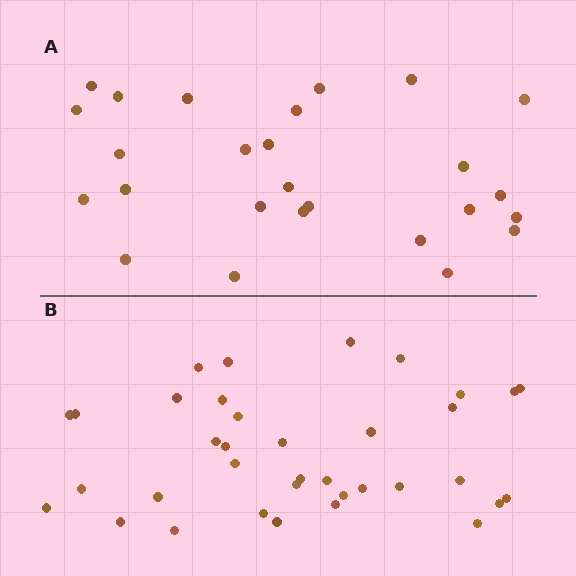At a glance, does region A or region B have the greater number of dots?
Region B (the bottom region) has more dots.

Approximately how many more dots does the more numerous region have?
Region B has roughly 10 or so more dots than region A.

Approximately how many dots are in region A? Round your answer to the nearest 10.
About 30 dots. (The exact count is 26, which rounds to 30.)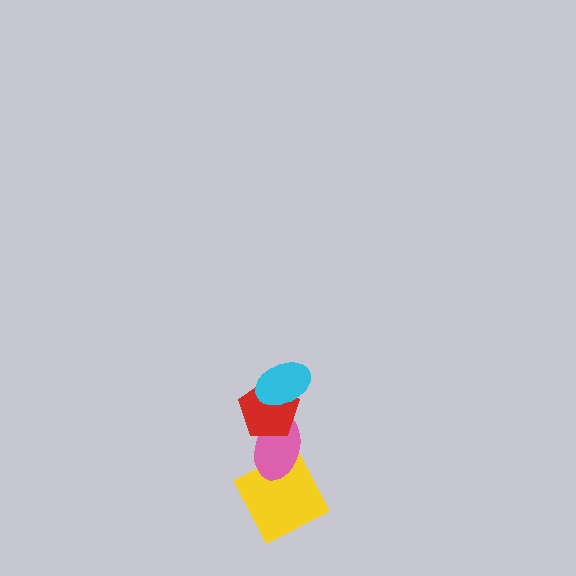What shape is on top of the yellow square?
The pink ellipse is on top of the yellow square.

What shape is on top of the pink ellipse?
The red pentagon is on top of the pink ellipse.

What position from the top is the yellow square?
The yellow square is 4th from the top.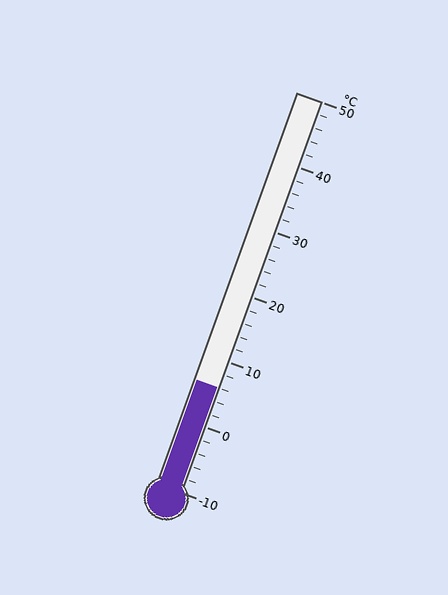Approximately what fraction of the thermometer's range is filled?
The thermometer is filled to approximately 25% of its range.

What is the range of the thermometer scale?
The thermometer scale ranges from -10°C to 50°C.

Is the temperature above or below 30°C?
The temperature is below 30°C.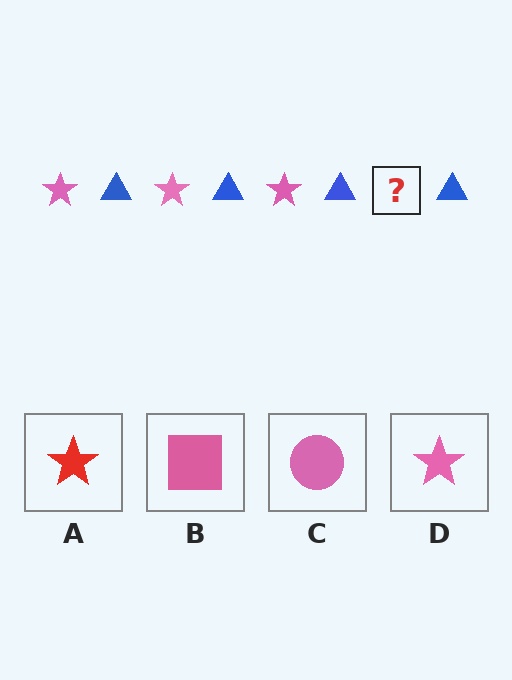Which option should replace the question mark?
Option D.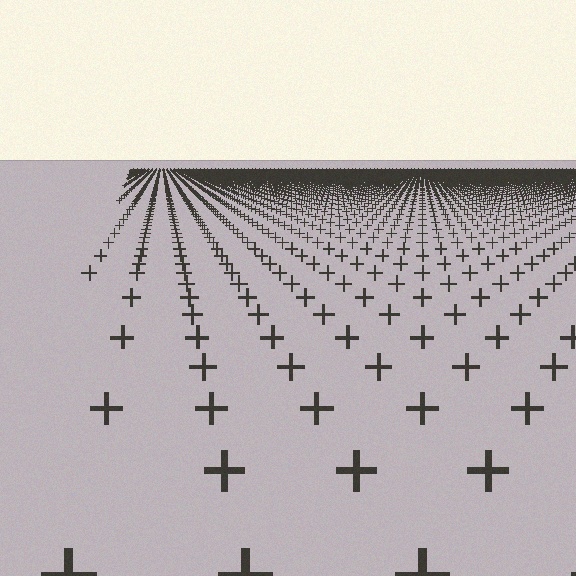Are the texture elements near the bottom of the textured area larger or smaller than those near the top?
Larger. Near the bottom, elements are closer to the viewer and appear at a bigger on-screen size.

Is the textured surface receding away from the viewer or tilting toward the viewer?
The surface is receding away from the viewer. Texture elements get smaller and denser toward the top.